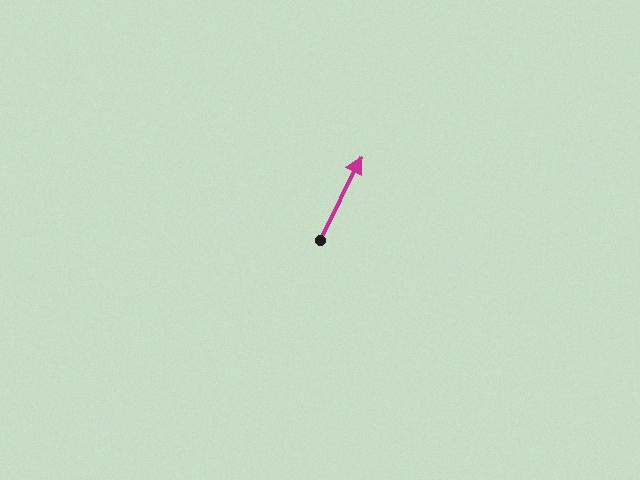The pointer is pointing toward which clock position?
Roughly 1 o'clock.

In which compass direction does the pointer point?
Northeast.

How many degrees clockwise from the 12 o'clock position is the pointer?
Approximately 26 degrees.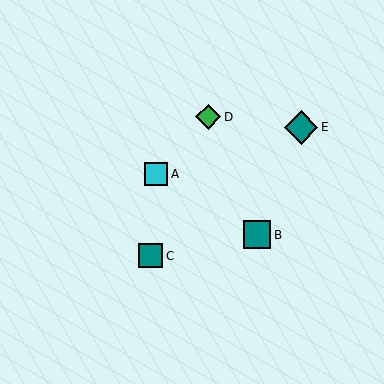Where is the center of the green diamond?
The center of the green diamond is at (208, 117).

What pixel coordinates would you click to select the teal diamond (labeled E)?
Click at (301, 128) to select the teal diamond E.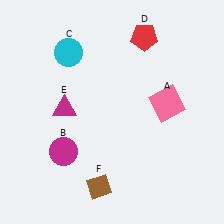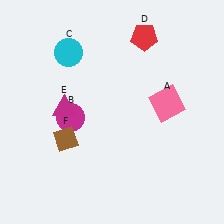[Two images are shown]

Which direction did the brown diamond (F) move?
The brown diamond (F) moved up.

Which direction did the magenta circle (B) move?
The magenta circle (B) moved up.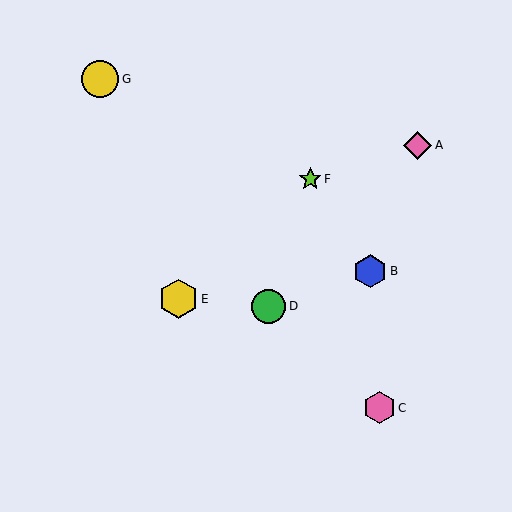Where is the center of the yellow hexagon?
The center of the yellow hexagon is at (178, 299).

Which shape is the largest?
The yellow hexagon (labeled E) is the largest.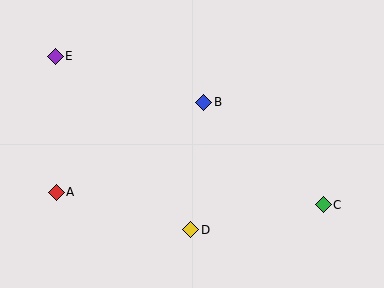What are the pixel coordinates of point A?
Point A is at (56, 192).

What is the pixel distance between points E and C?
The distance between E and C is 306 pixels.